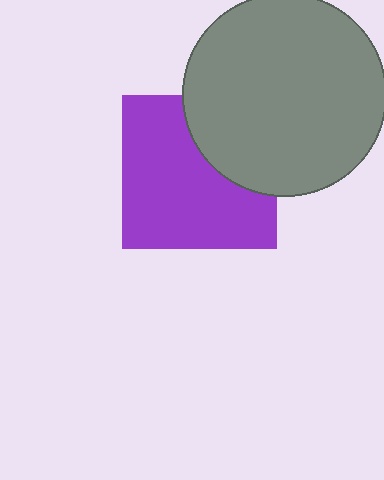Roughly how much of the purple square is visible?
Most of it is visible (roughly 69%).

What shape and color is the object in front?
The object in front is a gray circle.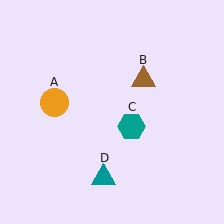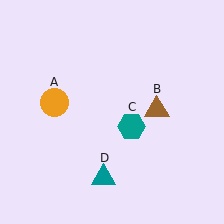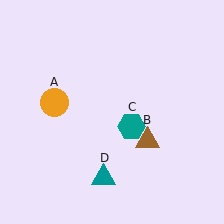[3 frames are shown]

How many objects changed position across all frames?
1 object changed position: brown triangle (object B).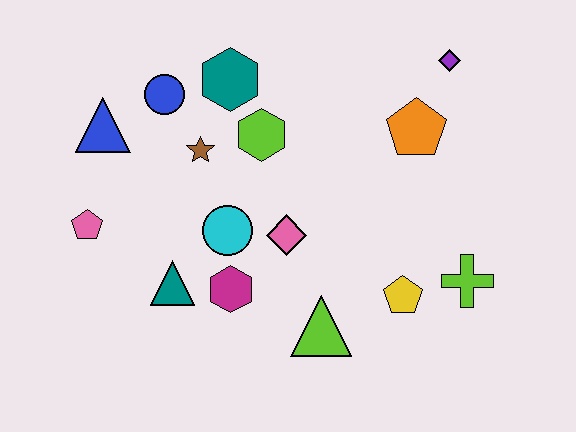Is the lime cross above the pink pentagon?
No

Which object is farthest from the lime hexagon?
The lime cross is farthest from the lime hexagon.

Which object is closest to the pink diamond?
The cyan circle is closest to the pink diamond.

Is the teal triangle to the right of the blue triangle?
Yes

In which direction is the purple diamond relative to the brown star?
The purple diamond is to the right of the brown star.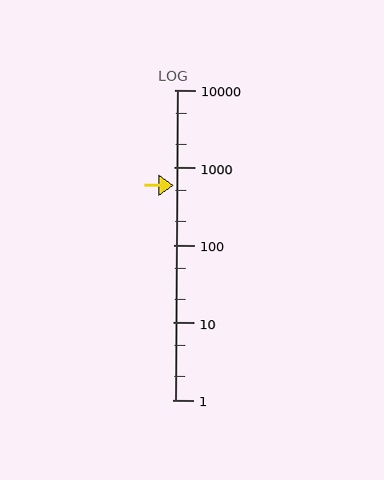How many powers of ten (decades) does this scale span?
The scale spans 4 decades, from 1 to 10000.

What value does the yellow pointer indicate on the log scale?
The pointer indicates approximately 590.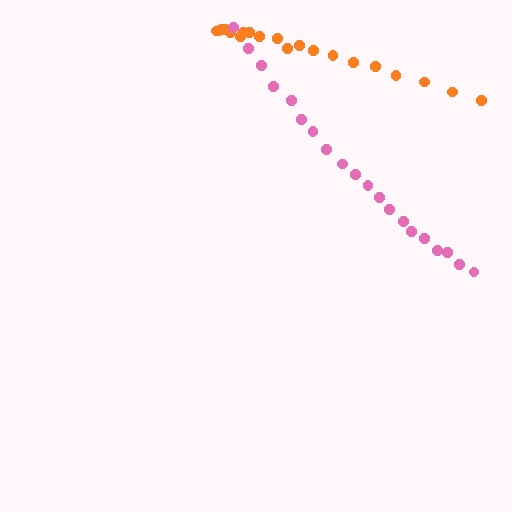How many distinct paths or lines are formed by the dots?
There are 2 distinct paths.